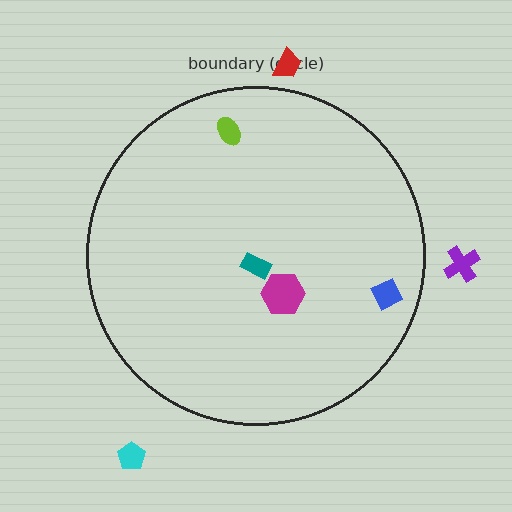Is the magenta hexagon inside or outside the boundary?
Inside.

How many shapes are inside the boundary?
4 inside, 3 outside.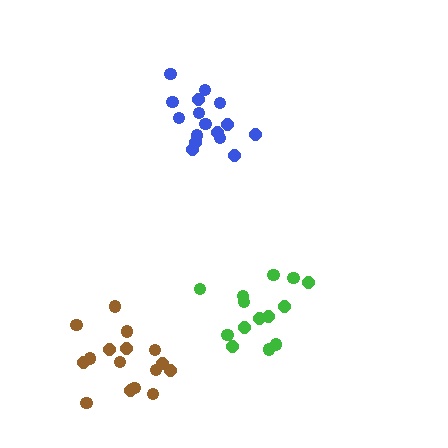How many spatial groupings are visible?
There are 3 spatial groupings.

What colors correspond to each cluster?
The clusters are colored: blue, green, brown.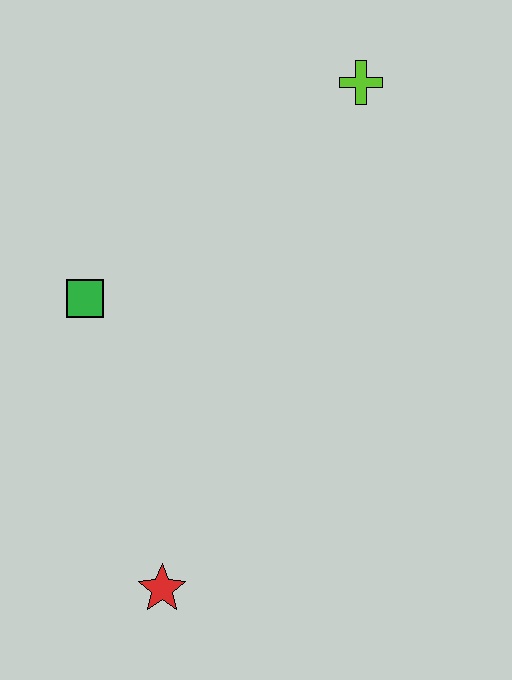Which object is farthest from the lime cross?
The red star is farthest from the lime cross.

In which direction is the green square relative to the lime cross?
The green square is to the left of the lime cross.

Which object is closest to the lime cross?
The green square is closest to the lime cross.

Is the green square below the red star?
No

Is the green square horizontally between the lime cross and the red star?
No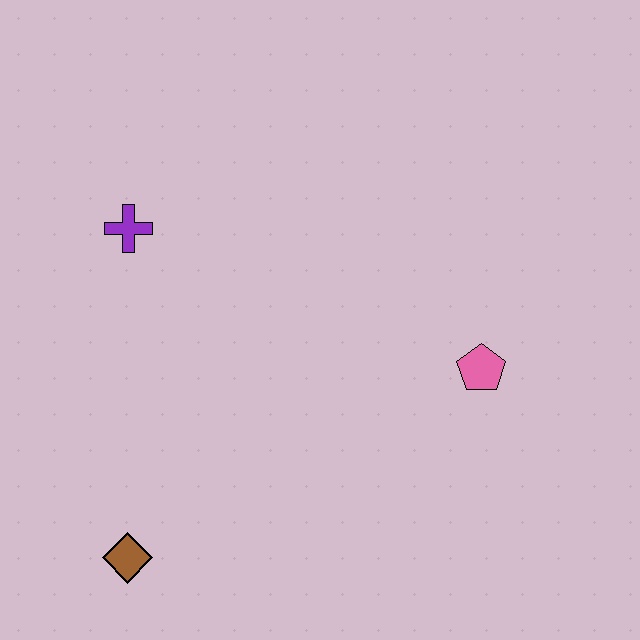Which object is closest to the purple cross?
The brown diamond is closest to the purple cross.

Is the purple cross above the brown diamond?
Yes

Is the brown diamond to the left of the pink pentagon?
Yes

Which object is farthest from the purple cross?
The pink pentagon is farthest from the purple cross.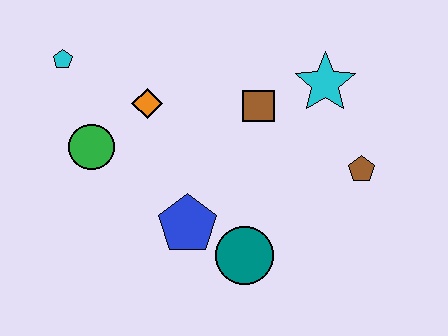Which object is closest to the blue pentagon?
The teal circle is closest to the blue pentagon.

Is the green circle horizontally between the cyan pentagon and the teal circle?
Yes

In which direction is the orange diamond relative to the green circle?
The orange diamond is to the right of the green circle.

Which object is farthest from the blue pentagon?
The cyan pentagon is farthest from the blue pentagon.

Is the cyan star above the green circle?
Yes